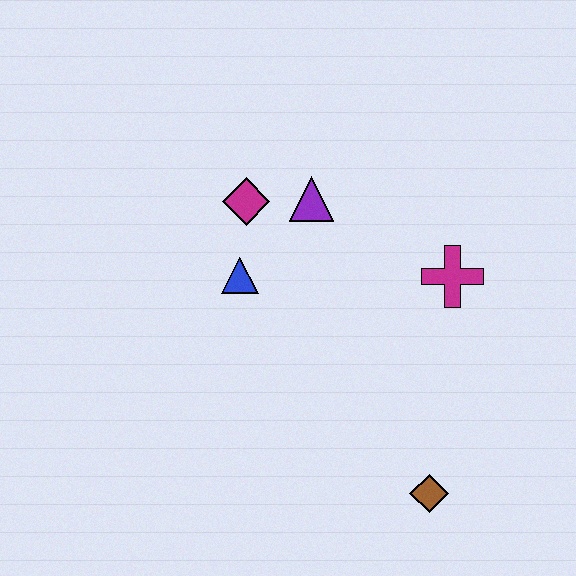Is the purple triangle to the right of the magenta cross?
No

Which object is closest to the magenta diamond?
The purple triangle is closest to the magenta diamond.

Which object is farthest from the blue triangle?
The brown diamond is farthest from the blue triangle.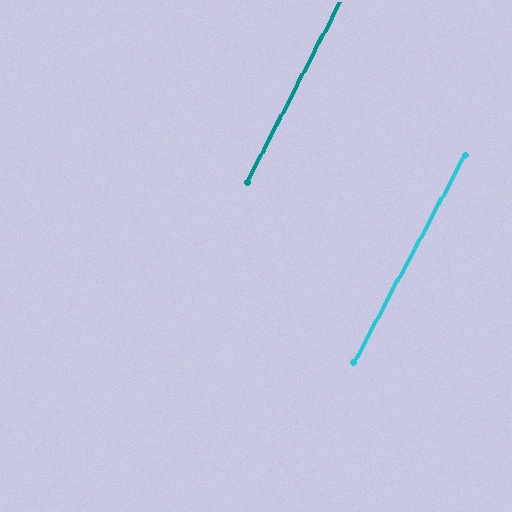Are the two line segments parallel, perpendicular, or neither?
Parallel — their directions differ by only 1.2°.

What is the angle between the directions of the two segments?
Approximately 1 degree.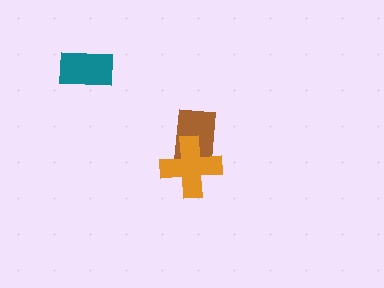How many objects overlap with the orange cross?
1 object overlaps with the orange cross.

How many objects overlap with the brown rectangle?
1 object overlaps with the brown rectangle.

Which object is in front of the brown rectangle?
The orange cross is in front of the brown rectangle.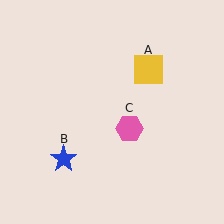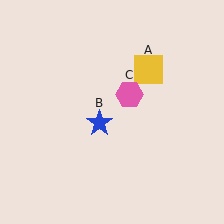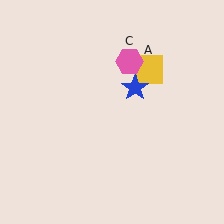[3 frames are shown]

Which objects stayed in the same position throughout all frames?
Yellow square (object A) remained stationary.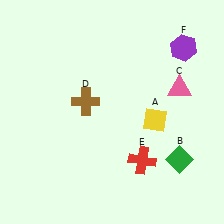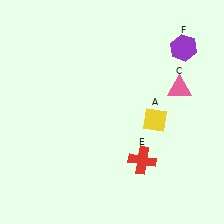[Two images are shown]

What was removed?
The green diamond (B), the brown cross (D) were removed in Image 2.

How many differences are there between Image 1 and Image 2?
There are 2 differences between the two images.